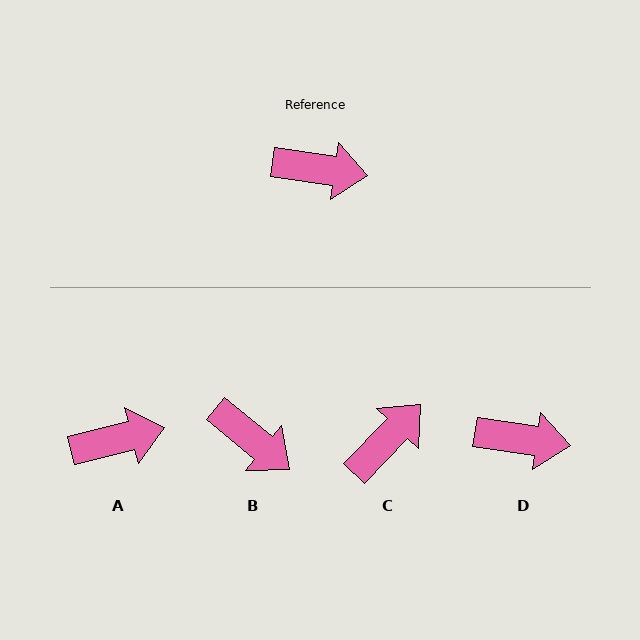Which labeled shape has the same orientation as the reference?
D.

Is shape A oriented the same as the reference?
No, it is off by about 22 degrees.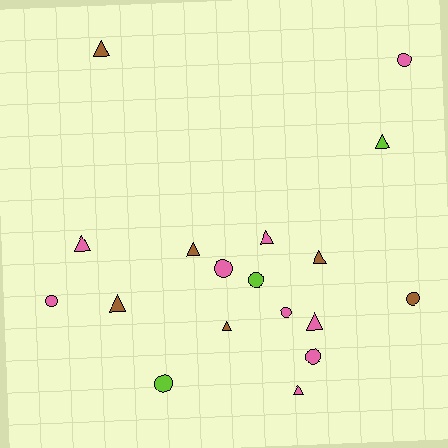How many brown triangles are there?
There are 5 brown triangles.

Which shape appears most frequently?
Triangle, with 10 objects.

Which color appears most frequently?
Pink, with 9 objects.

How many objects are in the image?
There are 18 objects.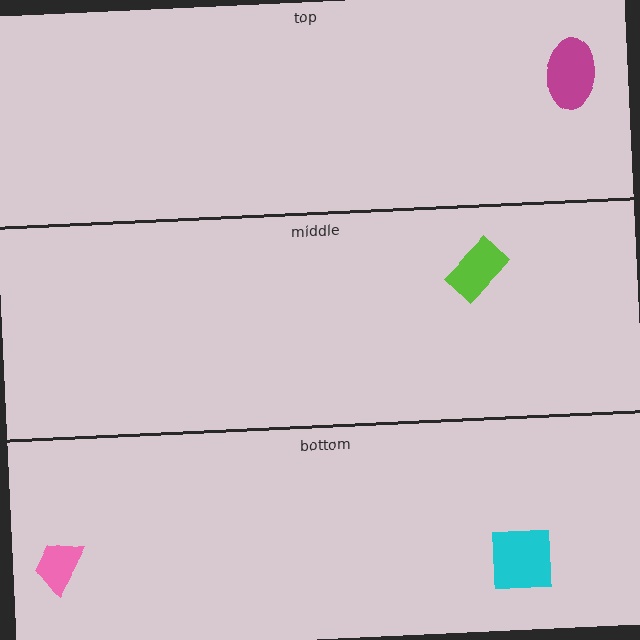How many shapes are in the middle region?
1.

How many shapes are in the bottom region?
2.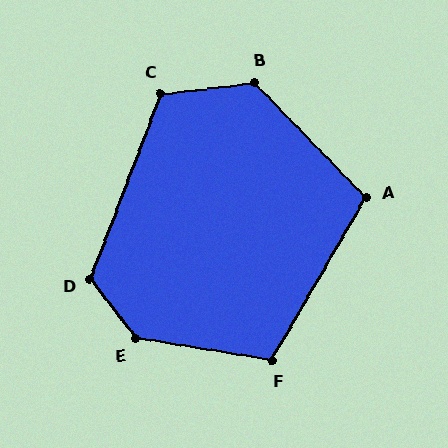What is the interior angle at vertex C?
Approximately 118 degrees (obtuse).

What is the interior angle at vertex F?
Approximately 111 degrees (obtuse).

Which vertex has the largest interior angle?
E, at approximately 137 degrees.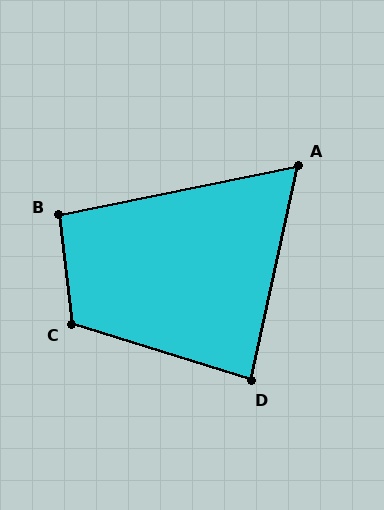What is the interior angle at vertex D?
Approximately 85 degrees (approximately right).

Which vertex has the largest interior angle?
C, at approximately 114 degrees.